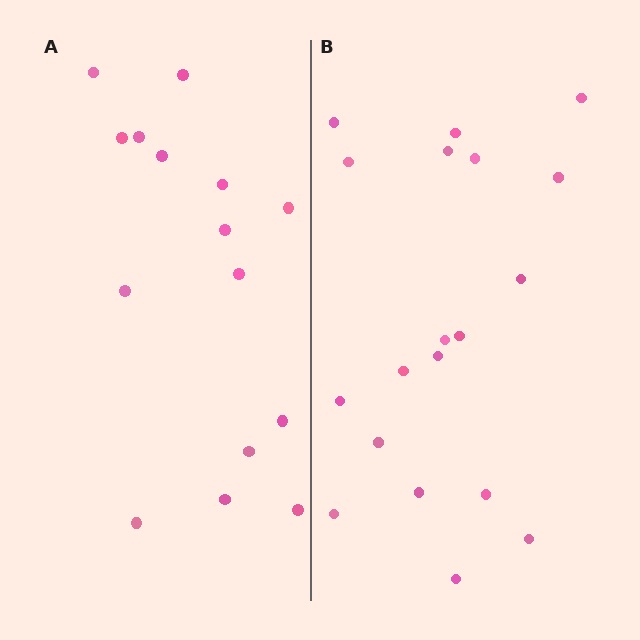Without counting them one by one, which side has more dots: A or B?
Region B (the right region) has more dots.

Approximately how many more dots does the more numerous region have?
Region B has about 4 more dots than region A.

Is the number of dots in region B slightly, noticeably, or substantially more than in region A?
Region B has noticeably more, but not dramatically so. The ratio is roughly 1.3 to 1.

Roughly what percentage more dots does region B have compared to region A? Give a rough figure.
About 25% more.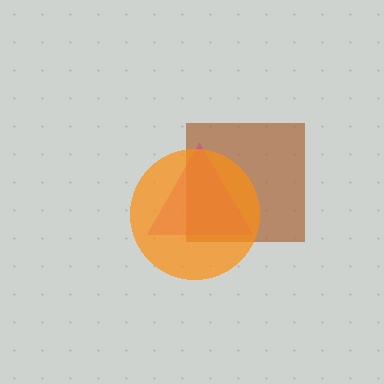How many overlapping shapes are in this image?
There are 3 overlapping shapes in the image.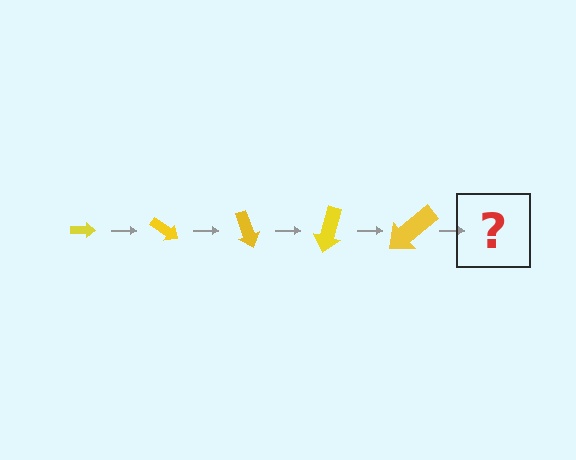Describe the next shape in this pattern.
It should be an arrow, larger than the previous one and rotated 175 degrees from the start.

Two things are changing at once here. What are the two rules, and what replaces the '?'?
The two rules are that the arrow grows larger each step and it rotates 35 degrees each step. The '?' should be an arrow, larger than the previous one and rotated 175 degrees from the start.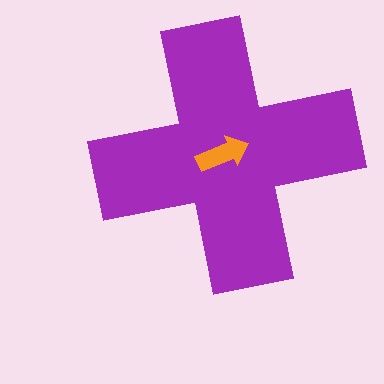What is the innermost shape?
The orange arrow.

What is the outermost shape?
The purple cross.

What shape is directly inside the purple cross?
The orange arrow.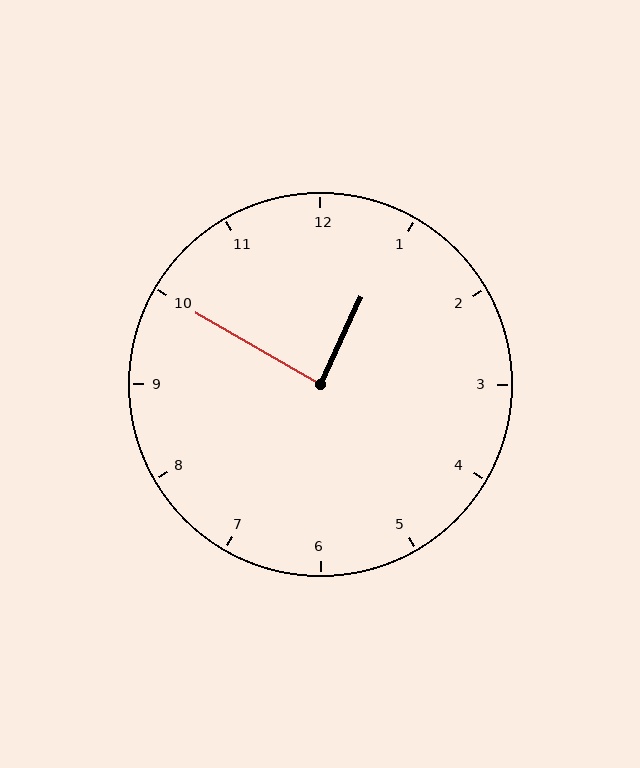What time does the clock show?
12:50.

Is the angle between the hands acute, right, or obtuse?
It is right.